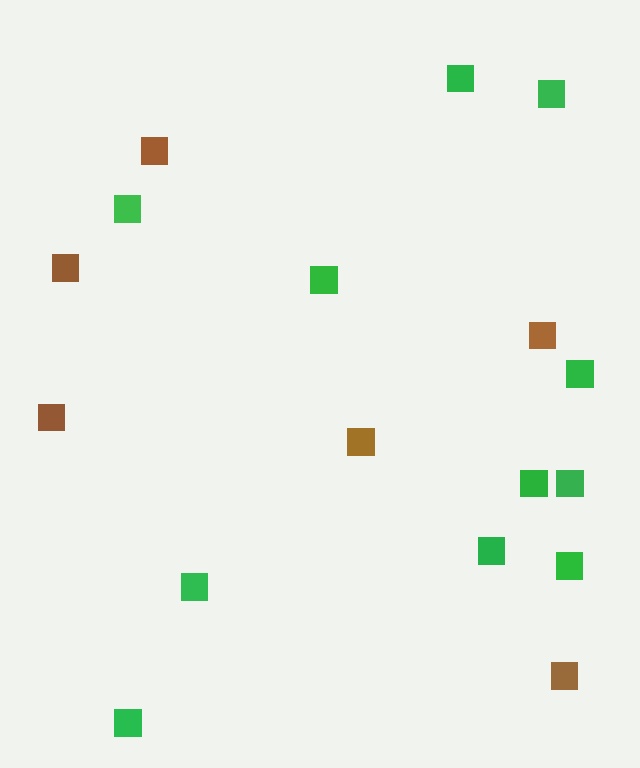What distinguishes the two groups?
There are 2 groups: one group of brown squares (6) and one group of green squares (11).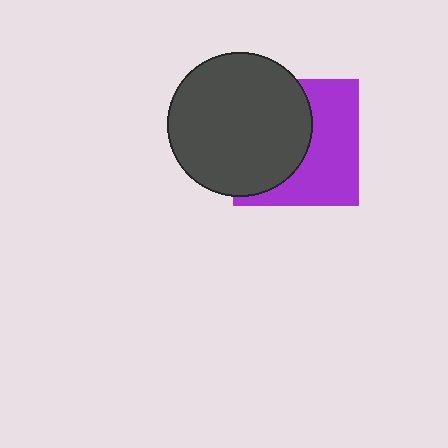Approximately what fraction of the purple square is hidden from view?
Roughly 50% of the purple square is hidden behind the dark gray circle.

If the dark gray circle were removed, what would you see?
You would see the complete purple square.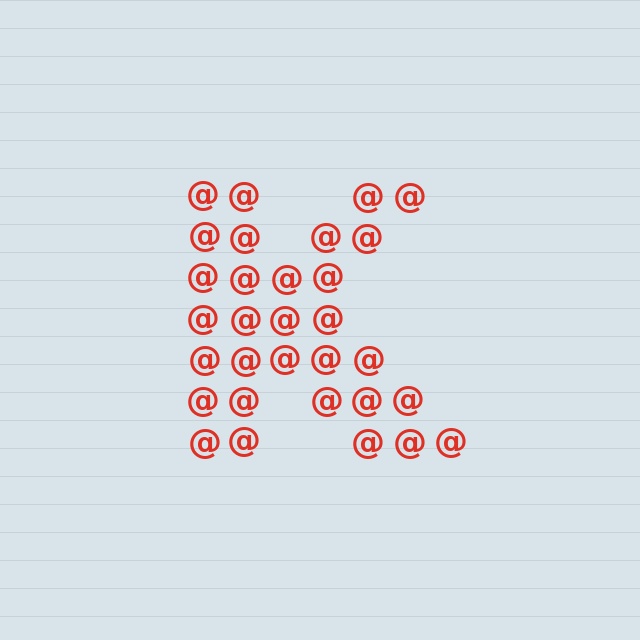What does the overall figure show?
The overall figure shows the letter K.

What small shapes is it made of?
It is made of small at signs.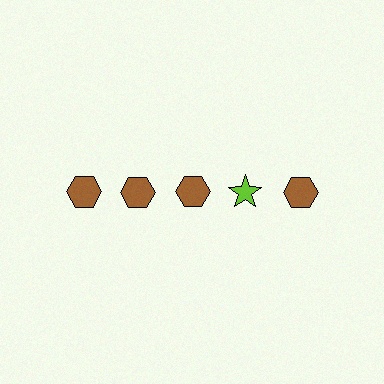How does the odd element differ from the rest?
It differs in both color (lime instead of brown) and shape (star instead of hexagon).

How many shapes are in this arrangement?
There are 5 shapes arranged in a grid pattern.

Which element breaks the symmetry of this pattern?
The lime star in the top row, second from right column breaks the symmetry. All other shapes are brown hexagons.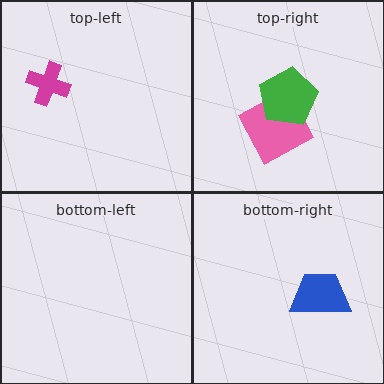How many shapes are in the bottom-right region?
1.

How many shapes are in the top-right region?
2.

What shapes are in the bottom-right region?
The blue trapezoid.